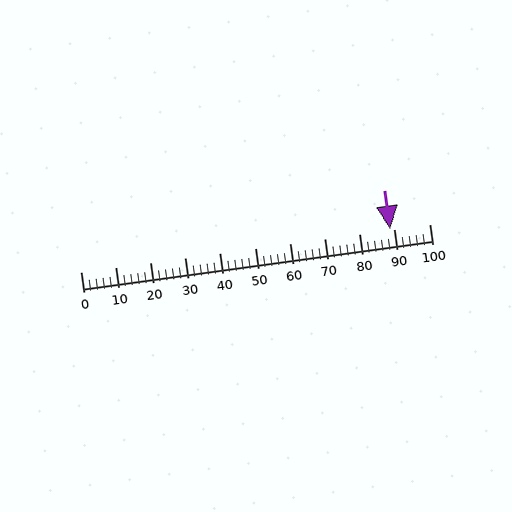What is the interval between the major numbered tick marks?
The major tick marks are spaced 10 units apart.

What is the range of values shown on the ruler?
The ruler shows values from 0 to 100.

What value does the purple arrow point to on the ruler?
The purple arrow points to approximately 89.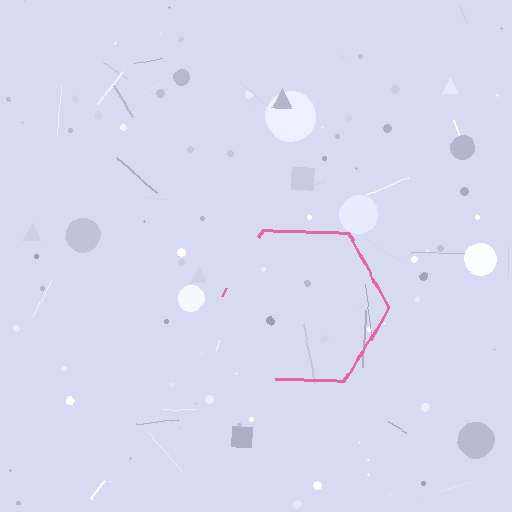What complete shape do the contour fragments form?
The contour fragments form a hexagon.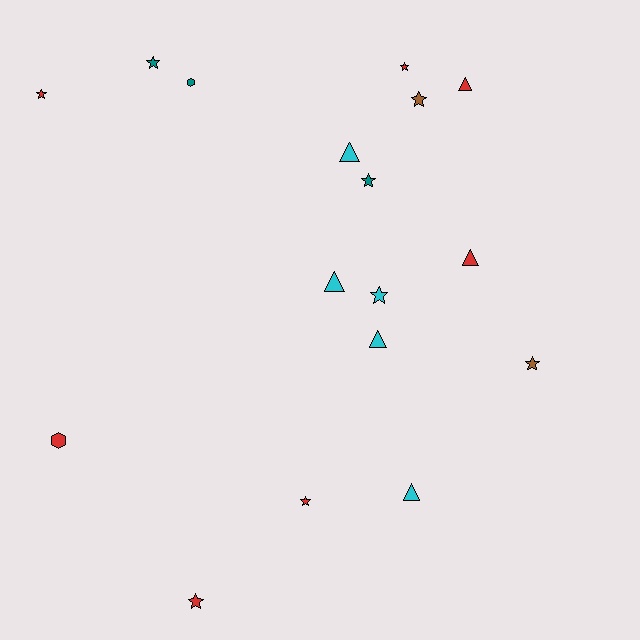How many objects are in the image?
There are 17 objects.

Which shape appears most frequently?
Star, with 9 objects.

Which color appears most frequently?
Red, with 7 objects.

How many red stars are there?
There are 4 red stars.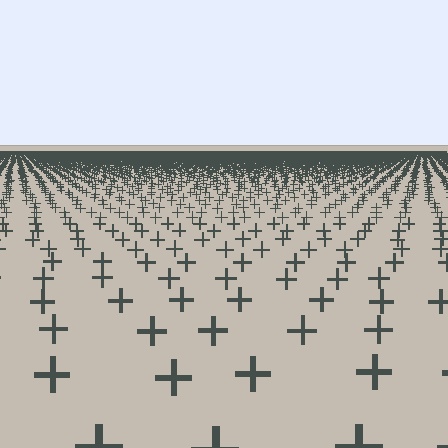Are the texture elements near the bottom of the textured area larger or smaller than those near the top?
Larger. Near the bottom, elements are closer to the viewer and appear at a bigger on-screen size.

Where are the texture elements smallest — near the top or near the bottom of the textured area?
Near the top.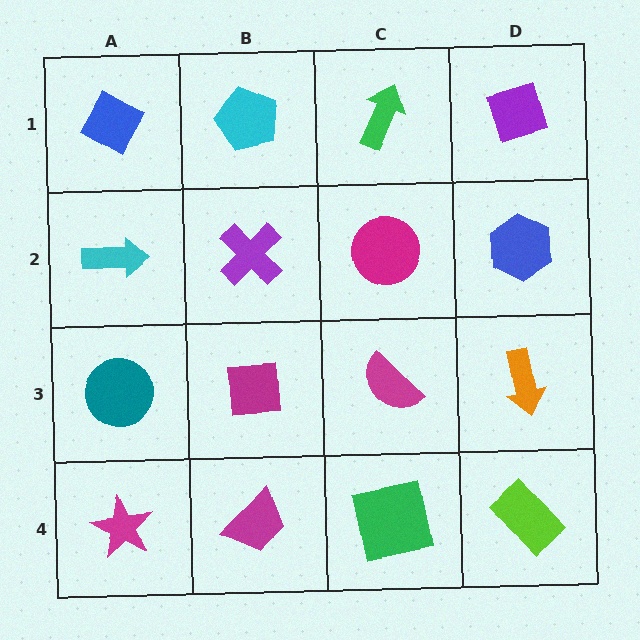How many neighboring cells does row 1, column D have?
2.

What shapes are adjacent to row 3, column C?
A magenta circle (row 2, column C), a green square (row 4, column C), a magenta square (row 3, column B), an orange arrow (row 3, column D).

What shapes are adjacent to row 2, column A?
A blue diamond (row 1, column A), a teal circle (row 3, column A), a purple cross (row 2, column B).